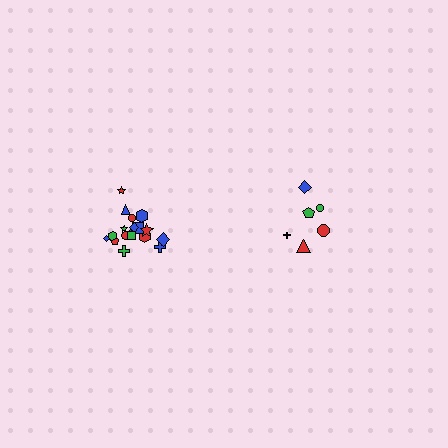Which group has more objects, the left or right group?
The left group.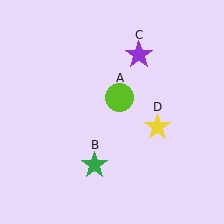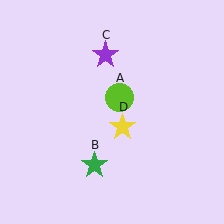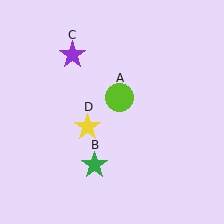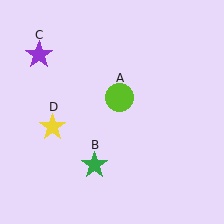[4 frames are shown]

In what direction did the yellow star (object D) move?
The yellow star (object D) moved left.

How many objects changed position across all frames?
2 objects changed position: purple star (object C), yellow star (object D).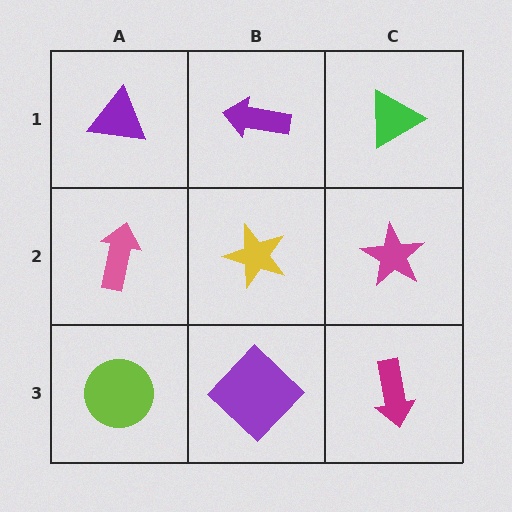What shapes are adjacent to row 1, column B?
A yellow star (row 2, column B), a purple triangle (row 1, column A), a green triangle (row 1, column C).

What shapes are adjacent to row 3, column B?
A yellow star (row 2, column B), a lime circle (row 3, column A), a magenta arrow (row 3, column C).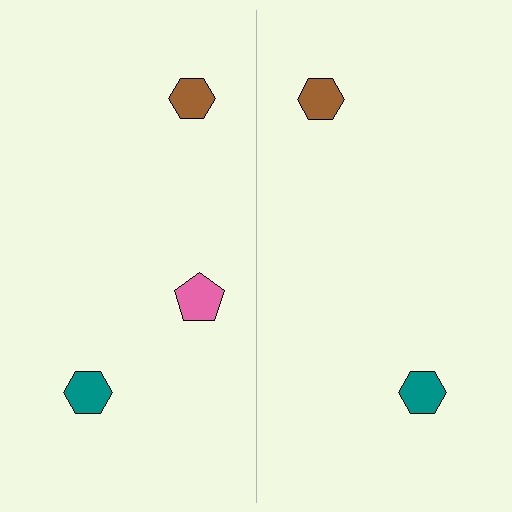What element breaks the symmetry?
A pink pentagon is missing from the right side.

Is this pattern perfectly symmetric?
No, the pattern is not perfectly symmetric. A pink pentagon is missing from the right side.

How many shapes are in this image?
There are 5 shapes in this image.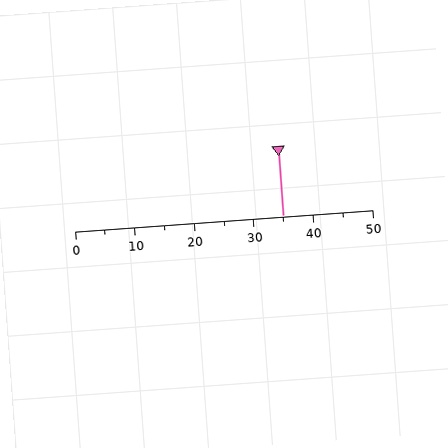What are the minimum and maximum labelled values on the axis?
The axis runs from 0 to 50.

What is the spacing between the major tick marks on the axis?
The major ticks are spaced 10 apart.